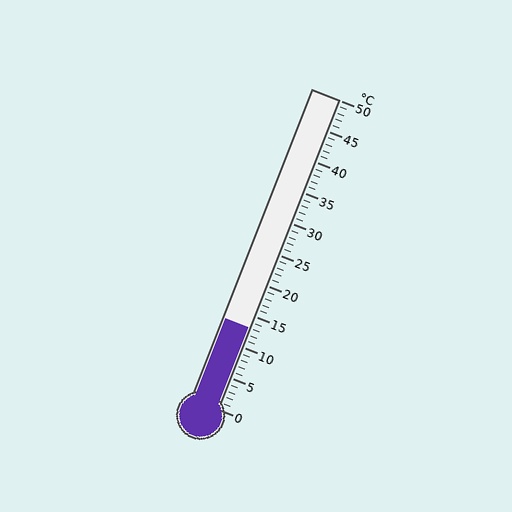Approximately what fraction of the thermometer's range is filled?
The thermometer is filled to approximately 25% of its range.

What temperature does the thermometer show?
The thermometer shows approximately 13°C.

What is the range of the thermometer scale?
The thermometer scale ranges from 0°C to 50°C.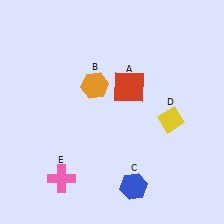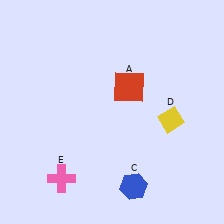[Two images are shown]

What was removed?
The orange hexagon (B) was removed in Image 2.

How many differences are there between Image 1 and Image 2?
There is 1 difference between the two images.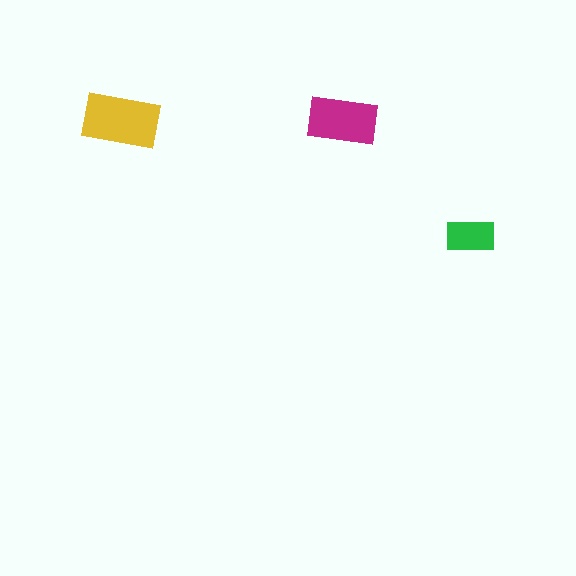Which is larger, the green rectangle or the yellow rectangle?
The yellow one.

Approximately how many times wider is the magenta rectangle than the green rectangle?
About 1.5 times wider.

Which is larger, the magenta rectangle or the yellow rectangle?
The yellow one.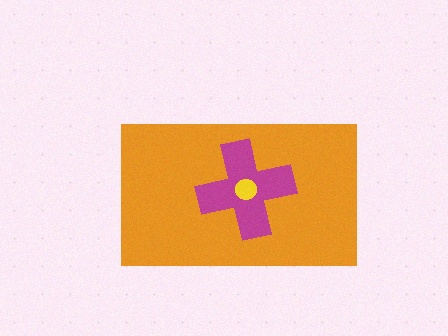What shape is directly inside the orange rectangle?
The magenta cross.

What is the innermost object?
The yellow circle.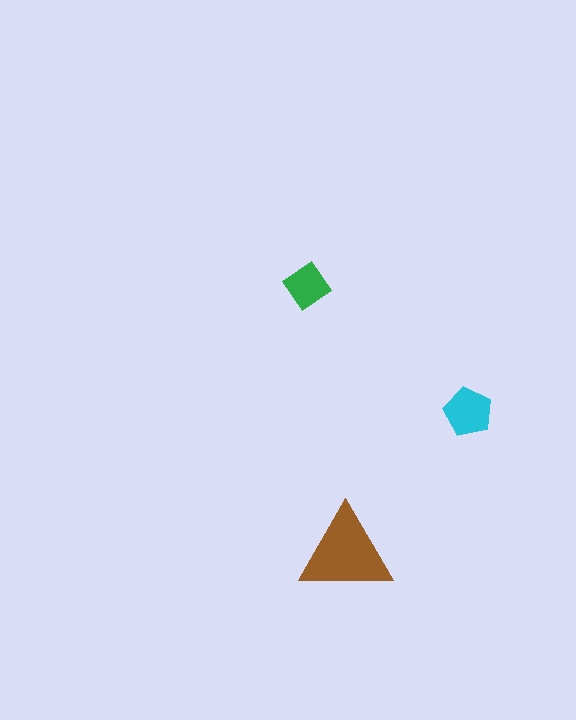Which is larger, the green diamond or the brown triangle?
The brown triangle.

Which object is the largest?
The brown triangle.